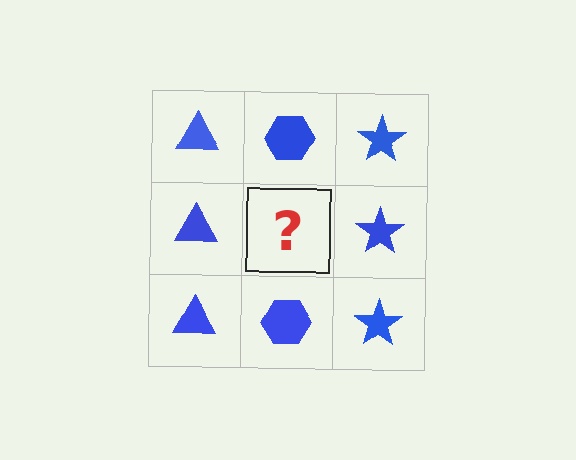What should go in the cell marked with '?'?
The missing cell should contain a blue hexagon.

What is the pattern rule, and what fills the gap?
The rule is that each column has a consistent shape. The gap should be filled with a blue hexagon.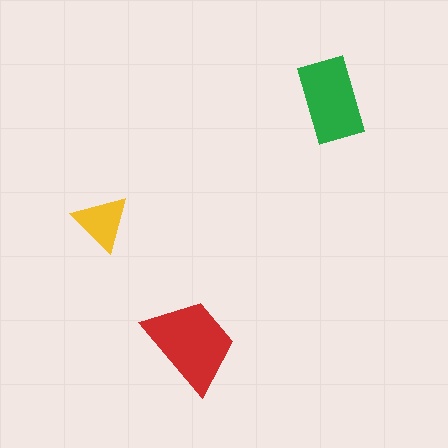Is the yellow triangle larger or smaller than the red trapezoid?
Smaller.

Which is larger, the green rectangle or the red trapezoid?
The red trapezoid.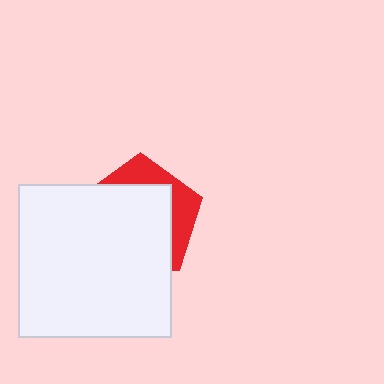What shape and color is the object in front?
The object in front is a white square.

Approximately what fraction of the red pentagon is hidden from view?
Roughly 70% of the red pentagon is hidden behind the white square.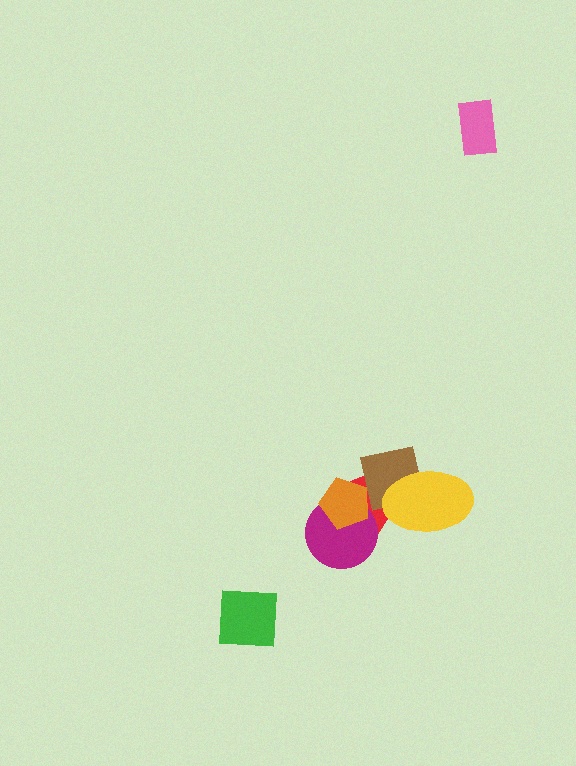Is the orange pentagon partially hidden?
No, no other shape covers it.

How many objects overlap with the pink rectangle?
0 objects overlap with the pink rectangle.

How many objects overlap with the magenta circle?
2 objects overlap with the magenta circle.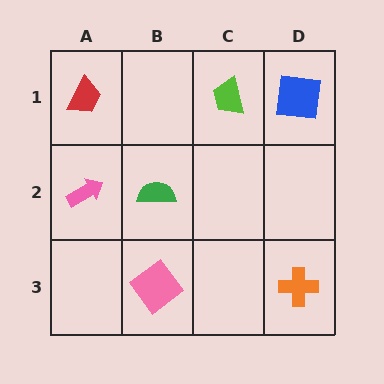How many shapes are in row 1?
3 shapes.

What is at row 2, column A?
A pink arrow.